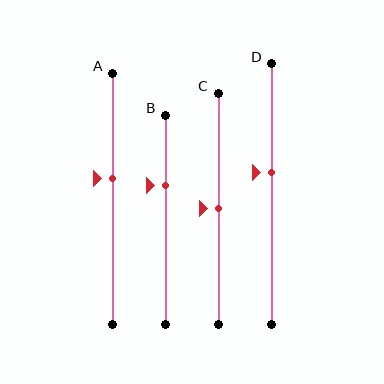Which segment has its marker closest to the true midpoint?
Segment C has its marker closest to the true midpoint.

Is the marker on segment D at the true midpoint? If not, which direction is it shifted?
No, the marker on segment D is shifted upward by about 8% of the segment length.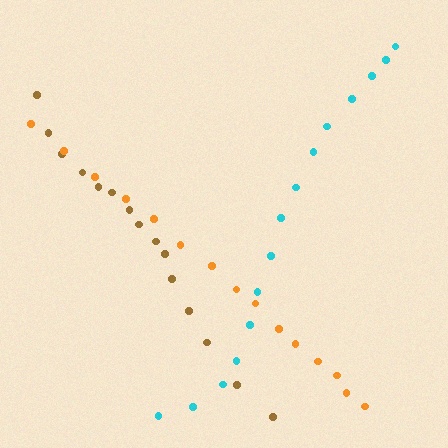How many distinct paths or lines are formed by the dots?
There are 3 distinct paths.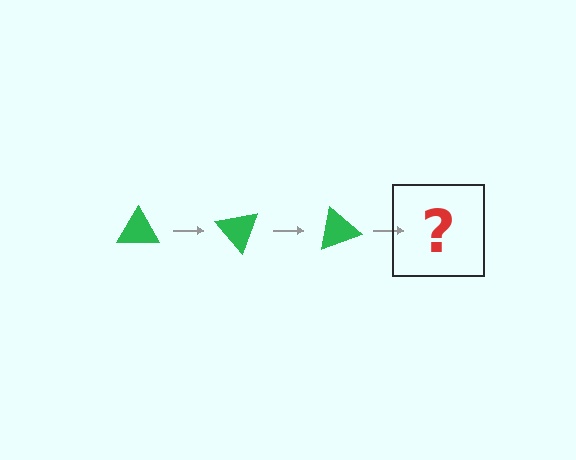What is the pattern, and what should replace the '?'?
The pattern is that the triangle rotates 50 degrees each step. The '?' should be a green triangle rotated 150 degrees.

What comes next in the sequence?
The next element should be a green triangle rotated 150 degrees.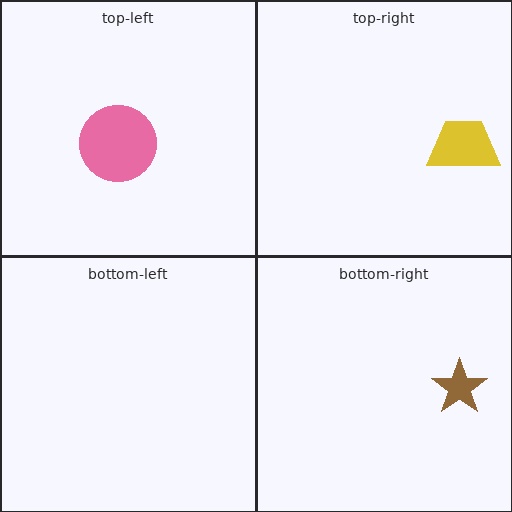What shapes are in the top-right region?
The yellow trapezoid.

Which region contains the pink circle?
The top-left region.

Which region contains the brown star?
The bottom-right region.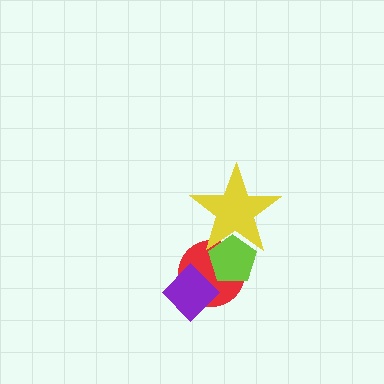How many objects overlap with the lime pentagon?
2 objects overlap with the lime pentagon.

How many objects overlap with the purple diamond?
1 object overlaps with the purple diamond.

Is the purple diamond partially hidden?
No, no other shape covers it.